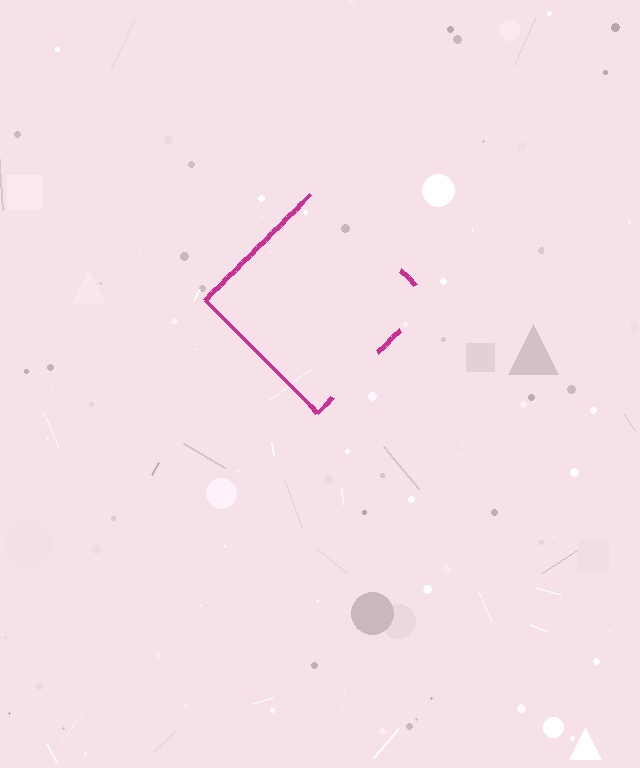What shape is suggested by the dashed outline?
The dashed outline suggests a diamond.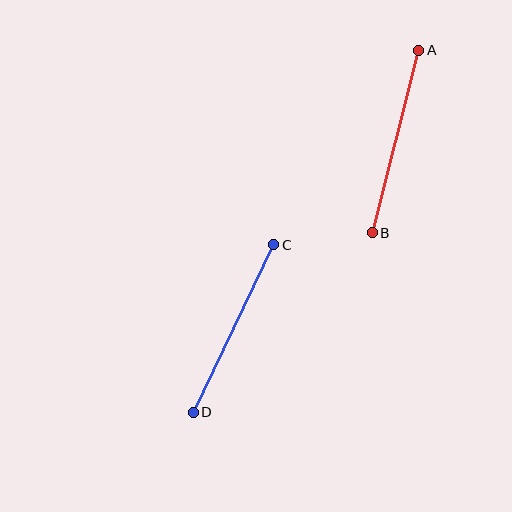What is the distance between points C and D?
The distance is approximately 185 pixels.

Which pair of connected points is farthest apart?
Points A and B are farthest apart.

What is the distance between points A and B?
The distance is approximately 189 pixels.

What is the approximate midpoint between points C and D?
The midpoint is at approximately (234, 329) pixels.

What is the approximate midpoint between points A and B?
The midpoint is at approximately (395, 142) pixels.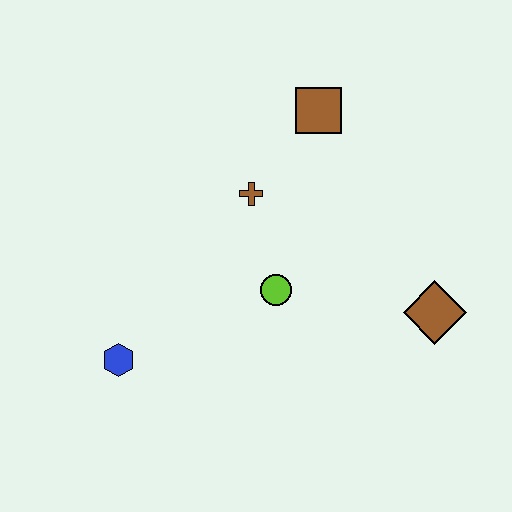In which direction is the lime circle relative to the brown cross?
The lime circle is below the brown cross.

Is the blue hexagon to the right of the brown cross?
No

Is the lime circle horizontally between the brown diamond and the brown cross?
Yes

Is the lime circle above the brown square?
No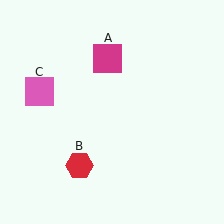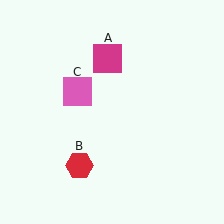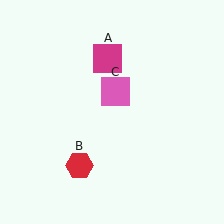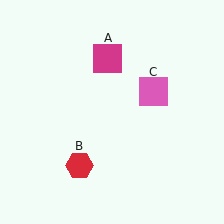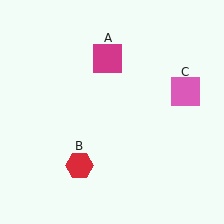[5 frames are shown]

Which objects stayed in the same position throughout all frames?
Magenta square (object A) and red hexagon (object B) remained stationary.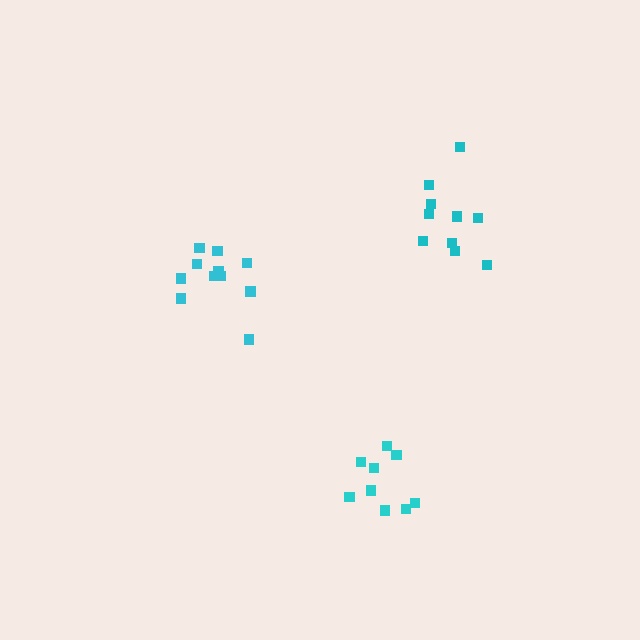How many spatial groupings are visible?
There are 3 spatial groupings.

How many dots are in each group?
Group 1: 11 dots, Group 2: 9 dots, Group 3: 10 dots (30 total).